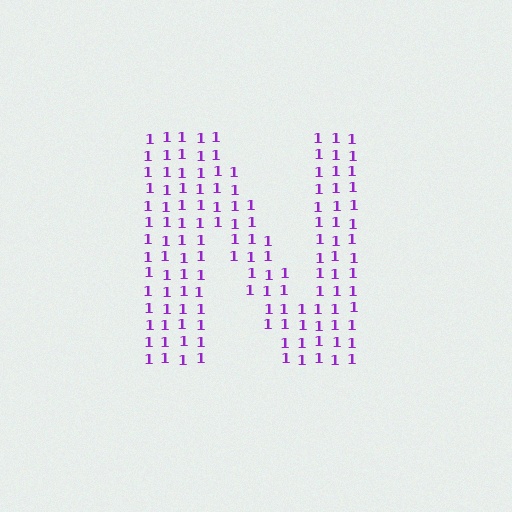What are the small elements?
The small elements are digit 1's.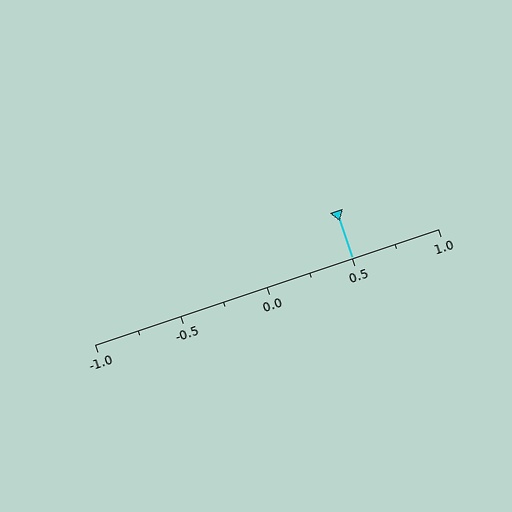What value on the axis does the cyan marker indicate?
The marker indicates approximately 0.5.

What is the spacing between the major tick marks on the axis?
The major ticks are spaced 0.5 apart.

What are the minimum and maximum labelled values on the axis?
The axis runs from -1.0 to 1.0.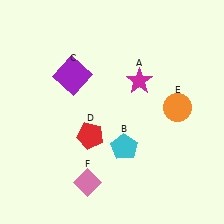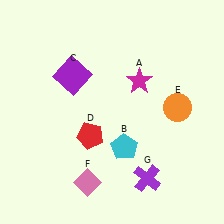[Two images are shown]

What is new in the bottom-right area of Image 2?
A purple cross (G) was added in the bottom-right area of Image 2.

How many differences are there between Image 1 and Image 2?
There is 1 difference between the two images.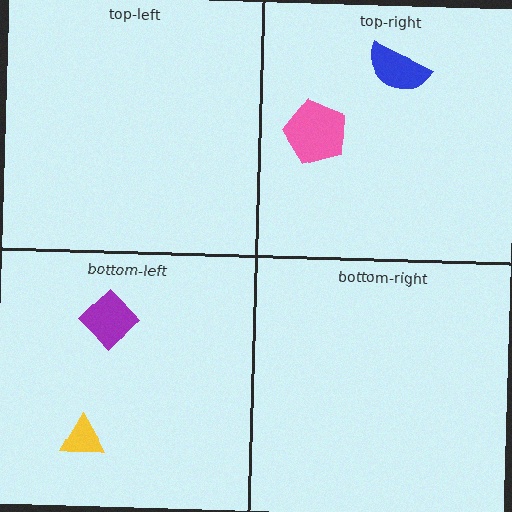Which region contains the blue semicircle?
The top-right region.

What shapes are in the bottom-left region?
The yellow triangle, the purple diamond.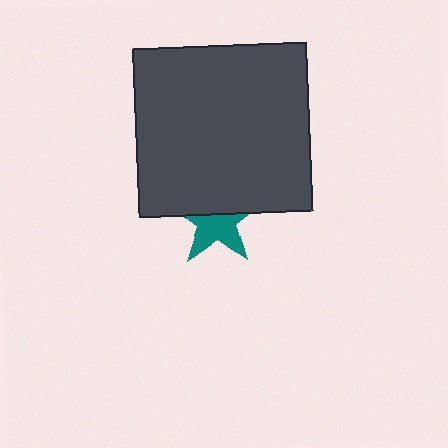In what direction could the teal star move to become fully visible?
The teal star could move down. That would shift it out from behind the dark gray rectangle entirely.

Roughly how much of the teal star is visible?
About half of it is visible (roughly 54%).